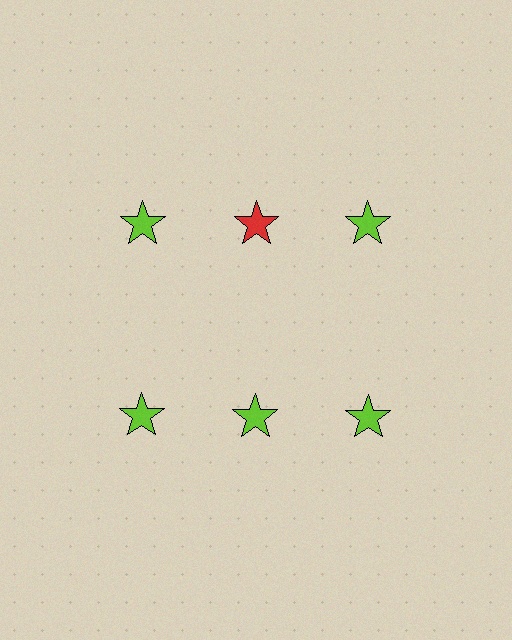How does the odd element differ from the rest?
It has a different color: red instead of lime.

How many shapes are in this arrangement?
There are 6 shapes arranged in a grid pattern.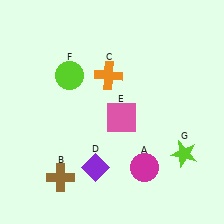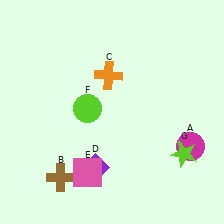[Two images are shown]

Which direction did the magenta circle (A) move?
The magenta circle (A) moved right.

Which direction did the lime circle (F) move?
The lime circle (F) moved down.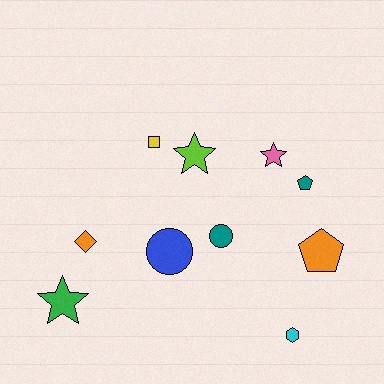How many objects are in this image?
There are 10 objects.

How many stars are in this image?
There are 3 stars.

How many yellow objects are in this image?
There is 1 yellow object.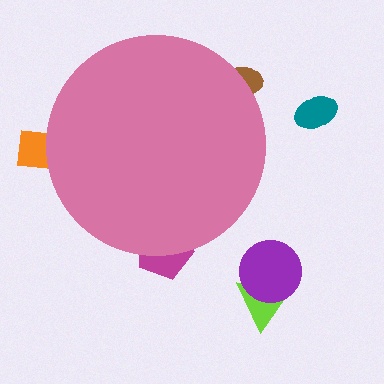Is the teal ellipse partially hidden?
No, the teal ellipse is fully visible.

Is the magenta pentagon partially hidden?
Yes, the magenta pentagon is partially hidden behind the pink circle.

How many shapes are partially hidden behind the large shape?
3 shapes are partially hidden.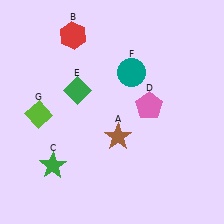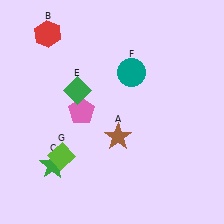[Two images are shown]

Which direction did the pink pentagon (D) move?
The pink pentagon (D) moved left.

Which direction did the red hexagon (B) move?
The red hexagon (B) moved left.